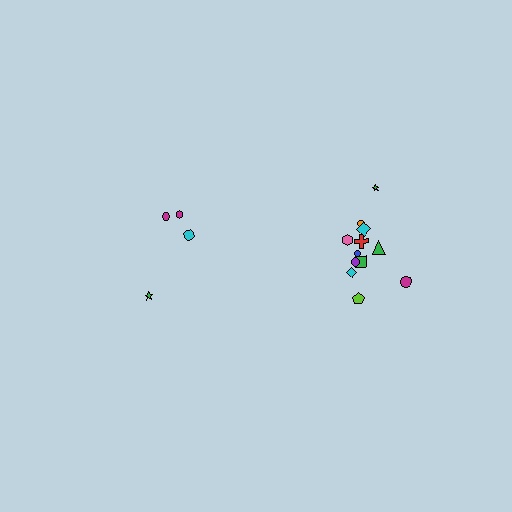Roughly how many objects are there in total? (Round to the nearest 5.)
Roughly 15 objects in total.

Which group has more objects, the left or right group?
The right group.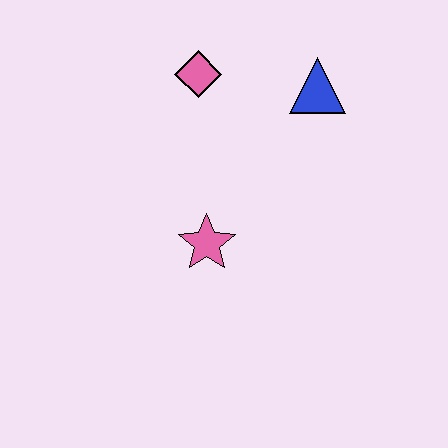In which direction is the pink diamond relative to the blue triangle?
The pink diamond is to the left of the blue triangle.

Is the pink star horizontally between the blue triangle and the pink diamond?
Yes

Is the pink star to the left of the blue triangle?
Yes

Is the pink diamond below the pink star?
No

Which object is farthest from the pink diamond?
The pink star is farthest from the pink diamond.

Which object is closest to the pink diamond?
The blue triangle is closest to the pink diamond.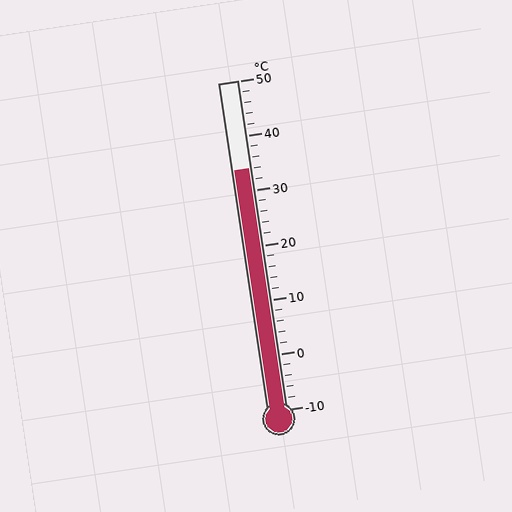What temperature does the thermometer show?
The thermometer shows approximately 34°C.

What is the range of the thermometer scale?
The thermometer scale ranges from -10°C to 50°C.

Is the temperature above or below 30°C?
The temperature is above 30°C.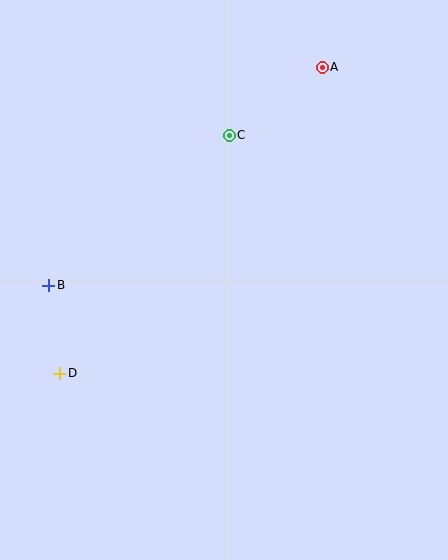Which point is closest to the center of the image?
Point C at (229, 135) is closest to the center.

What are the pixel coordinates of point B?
Point B is at (49, 285).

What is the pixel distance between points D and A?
The distance between D and A is 403 pixels.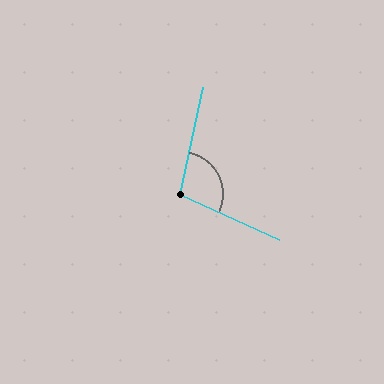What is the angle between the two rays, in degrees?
Approximately 102 degrees.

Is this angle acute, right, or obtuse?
It is obtuse.